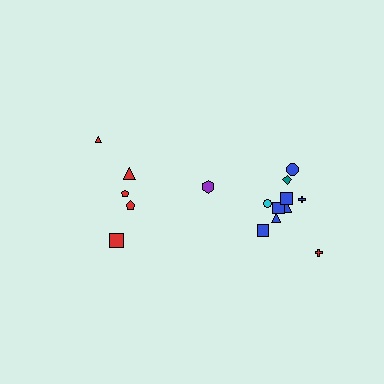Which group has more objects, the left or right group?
The right group.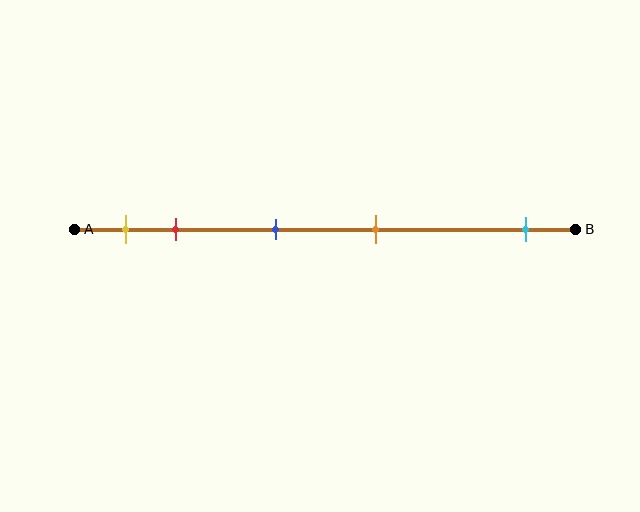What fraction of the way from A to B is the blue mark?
The blue mark is approximately 40% (0.4) of the way from A to B.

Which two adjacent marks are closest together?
The yellow and red marks are the closest adjacent pair.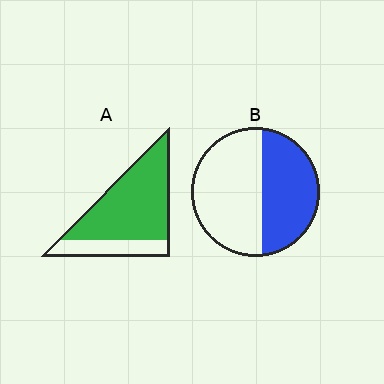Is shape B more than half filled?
No.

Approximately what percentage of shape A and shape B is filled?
A is approximately 75% and B is approximately 45%.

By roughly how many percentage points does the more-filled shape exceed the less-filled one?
By roughly 30 percentage points (A over B).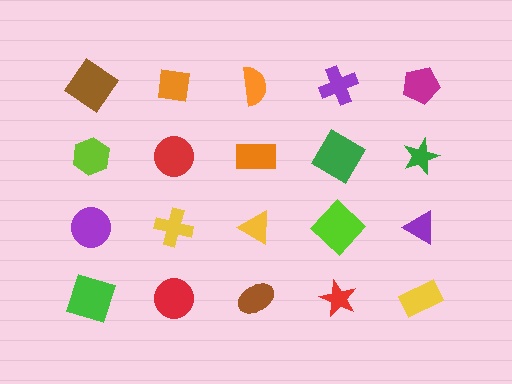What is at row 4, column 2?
A red circle.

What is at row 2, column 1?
A lime hexagon.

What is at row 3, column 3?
A yellow triangle.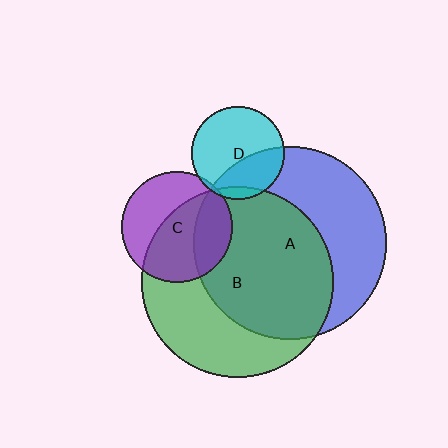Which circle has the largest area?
Circle A (blue).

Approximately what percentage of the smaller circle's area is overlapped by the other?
Approximately 60%.